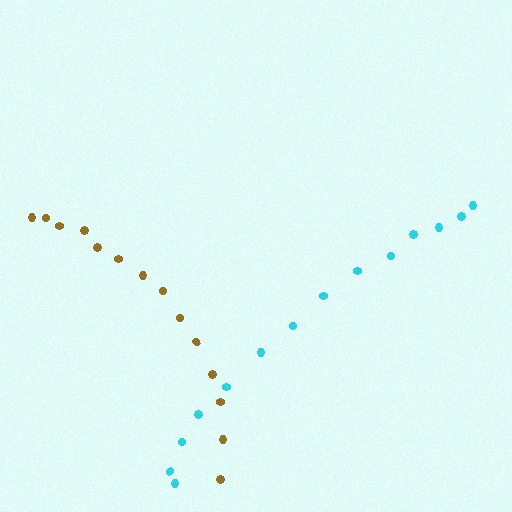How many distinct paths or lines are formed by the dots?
There are 2 distinct paths.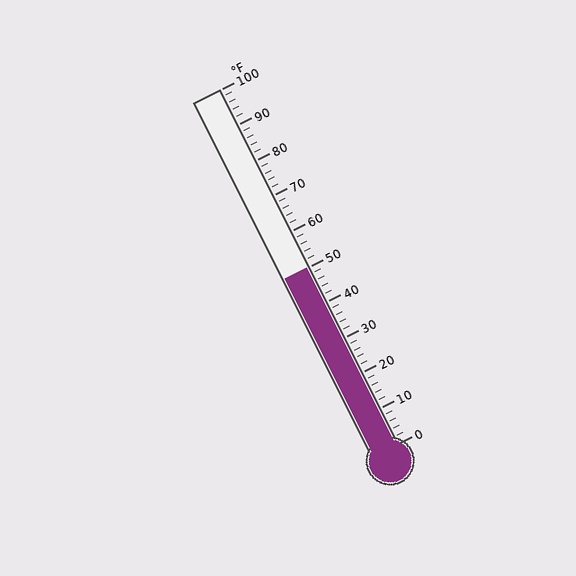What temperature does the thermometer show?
The thermometer shows approximately 50°F.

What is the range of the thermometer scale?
The thermometer scale ranges from 0°F to 100°F.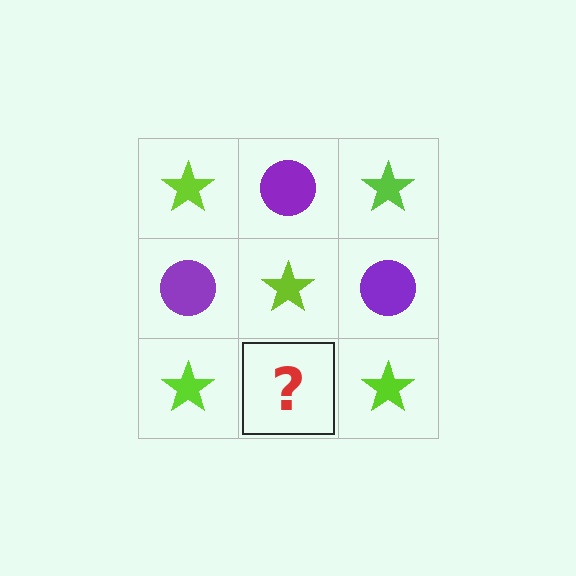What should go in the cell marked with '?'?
The missing cell should contain a purple circle.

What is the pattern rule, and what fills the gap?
The rule is that it alternates lime star and purple circle in a checkerboard pattern. The gap should be filled with a purple circle.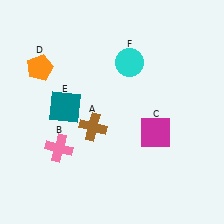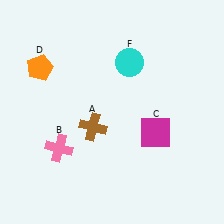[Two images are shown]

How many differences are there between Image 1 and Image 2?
There is 1 difference between the two images.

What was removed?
The teal square (E) was removed in Image 2.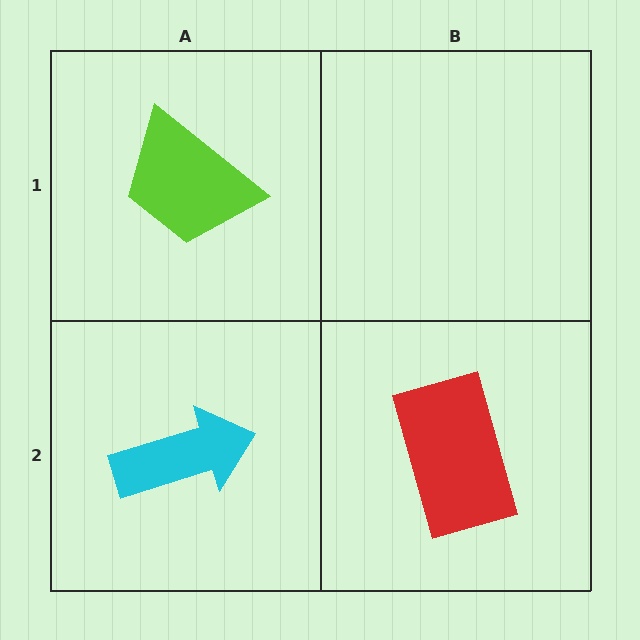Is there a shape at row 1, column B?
No, that cell is empty.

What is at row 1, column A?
A lime trapezoid.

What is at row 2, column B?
A red rectangle.